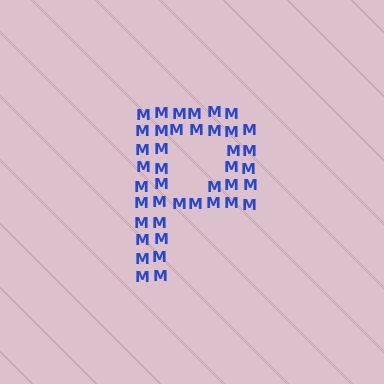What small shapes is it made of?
It is made of small letter M's.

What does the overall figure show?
The overall figure shows the letter P.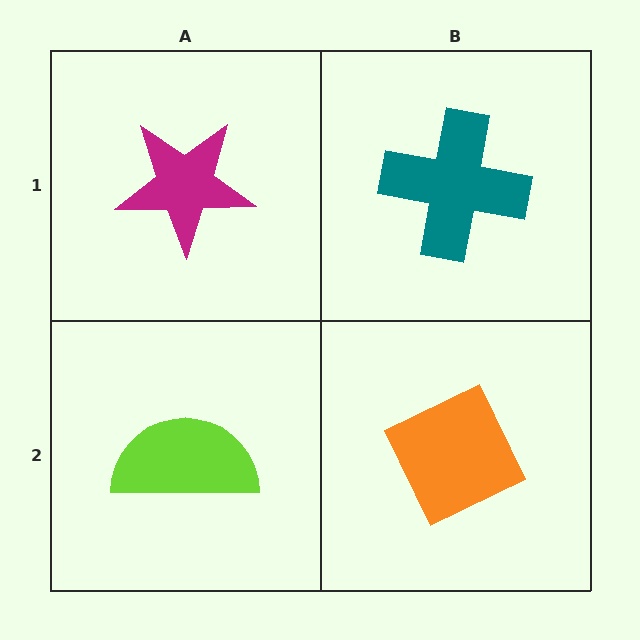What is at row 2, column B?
An orange diamond.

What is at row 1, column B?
A teal cross.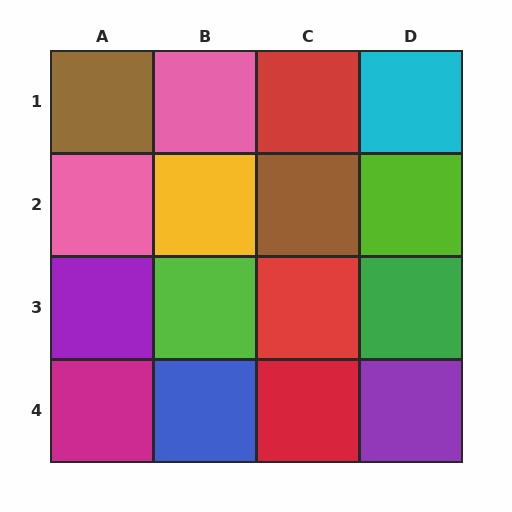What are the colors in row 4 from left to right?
Magenta, blue, red, purple.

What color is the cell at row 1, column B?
Pink.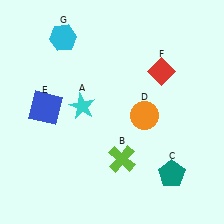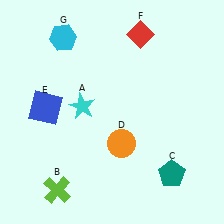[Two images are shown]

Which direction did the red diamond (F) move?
The red diamond (F) moved up.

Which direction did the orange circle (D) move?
The orange circle (D) moved down.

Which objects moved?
The objects that moved are: the lime cross (B), the orange circle (D), the red diamond (F).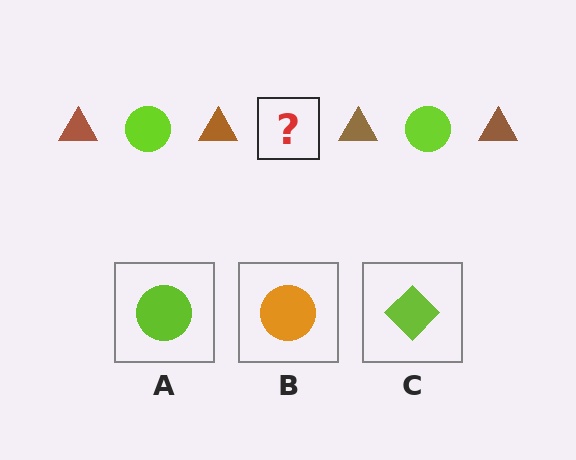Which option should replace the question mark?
Option A.